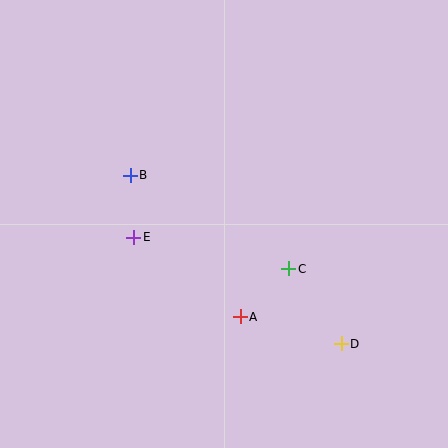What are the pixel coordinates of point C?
Point C is at (289, 269).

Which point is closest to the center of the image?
Point C at (289, 269) is closest to the center.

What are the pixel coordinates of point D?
Point D is at (341, 344).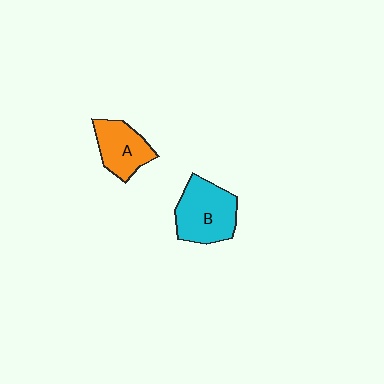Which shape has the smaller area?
Shape A (orange).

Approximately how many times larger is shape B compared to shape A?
Approximately 1.4 times.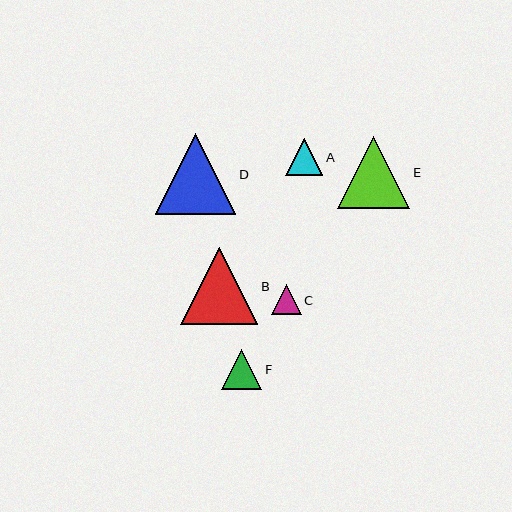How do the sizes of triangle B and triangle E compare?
Triangle B and triangle E are approximately the same size.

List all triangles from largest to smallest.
From largest to smallest: D, B, E, F, A, C.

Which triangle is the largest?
Triangle D is the largest with a size of approximately 81 pixels.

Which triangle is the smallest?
Triangle C is the smallest with a size of approximately 30 pixels.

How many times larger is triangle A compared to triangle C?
Triangle A is approximately 1.3 times the size of triangle C.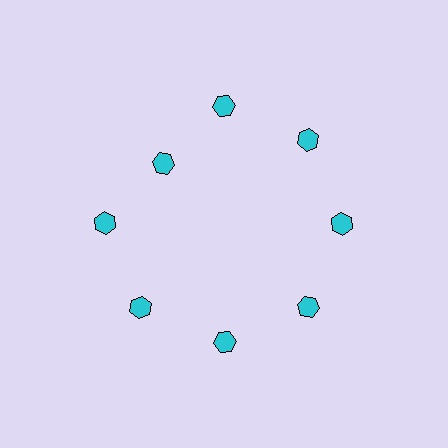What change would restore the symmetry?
The symmetry would be restored by moving it outward, back onto the ring so that all 8 hexagons sit at equal angles and equal distance from the center.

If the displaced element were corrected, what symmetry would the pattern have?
It would have 8-fold rotational symmetry — the pattern would map onto itself every 45 degrees.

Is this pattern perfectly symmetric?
No. The 8 cyan hexagons are arranged in a ring, but one element near the 10 o'clock position is pulled inward toward the center, breaking the 8-fold rotational symmetry.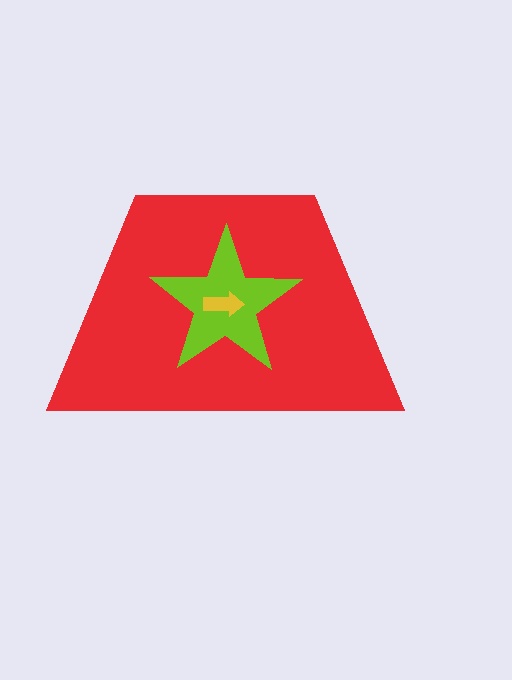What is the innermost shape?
The yellow arrow.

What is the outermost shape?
The red trapezoid.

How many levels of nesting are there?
3.